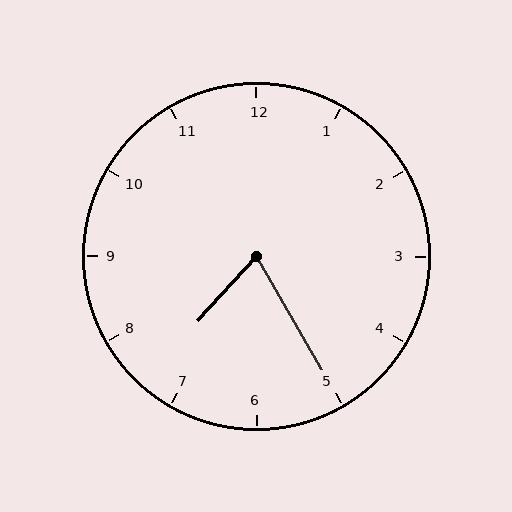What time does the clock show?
7:25.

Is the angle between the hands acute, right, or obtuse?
It is acute.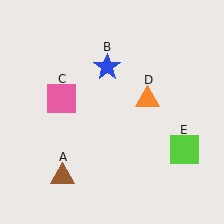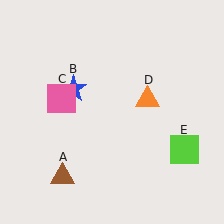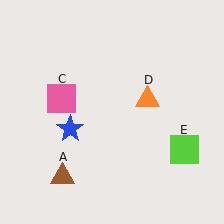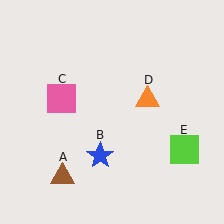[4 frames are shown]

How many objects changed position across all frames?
1 object changed position: blue star (object B).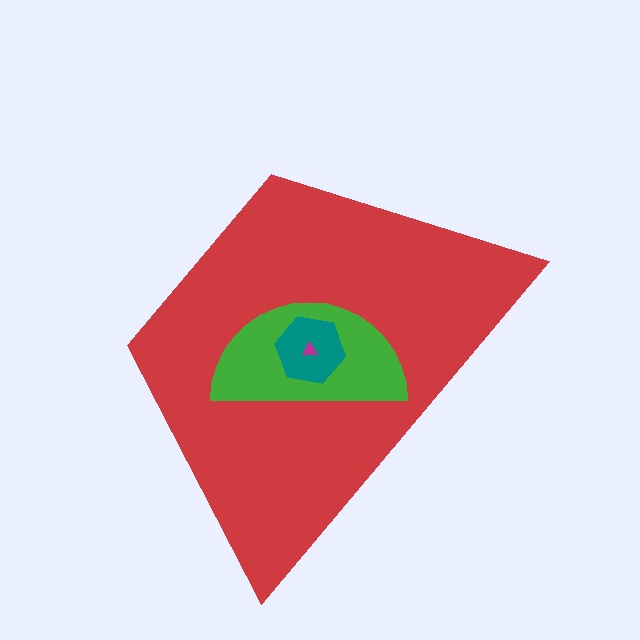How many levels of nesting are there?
4.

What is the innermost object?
The magenta triangle.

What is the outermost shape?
The red trapezoid.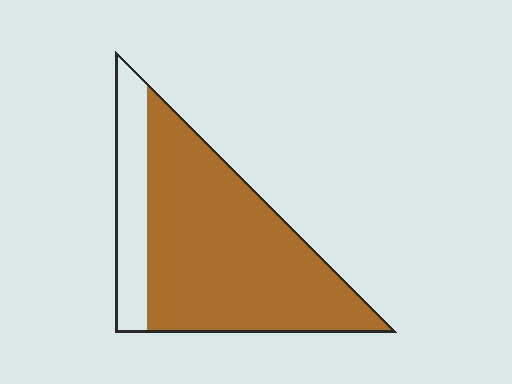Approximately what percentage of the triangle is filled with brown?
Approximately 80%.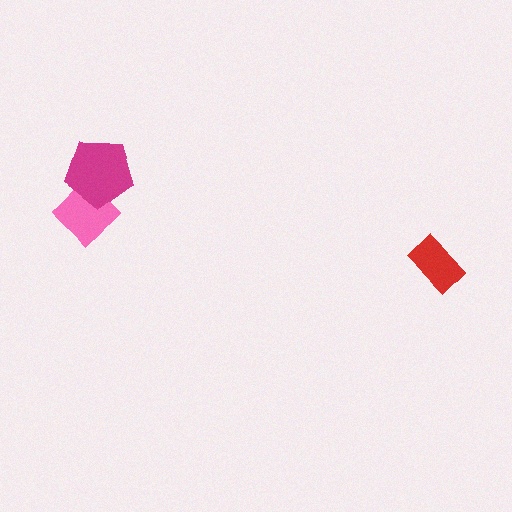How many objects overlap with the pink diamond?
1 object overlaps with the pink diamond.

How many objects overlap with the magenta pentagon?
1 object overlaps with the magenta pentagon.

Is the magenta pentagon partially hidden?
No, no other shape covers it.